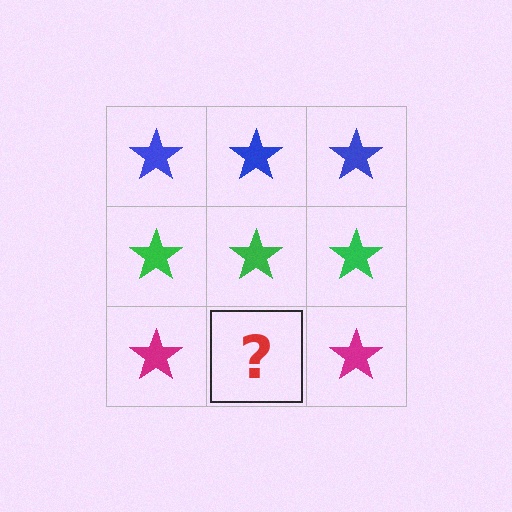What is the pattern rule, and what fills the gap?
The rule is that each row has a consistent color. The gap should be filled with a magenta star.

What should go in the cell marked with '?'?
The missing cell should contain a magenta star.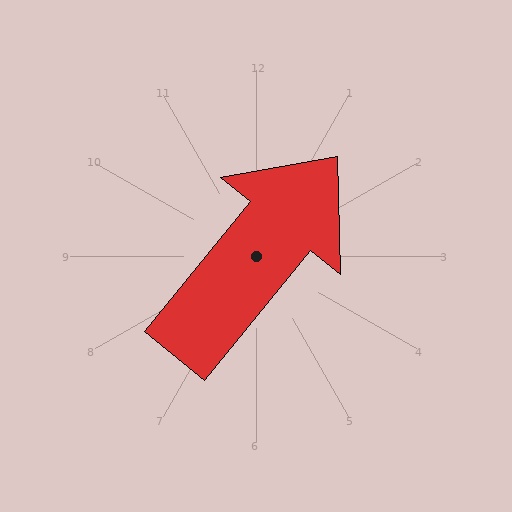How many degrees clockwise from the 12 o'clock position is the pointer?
Approximately 39 degrees.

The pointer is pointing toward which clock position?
Roughly 1 o'clock.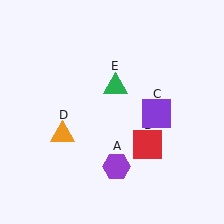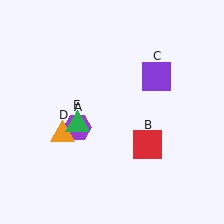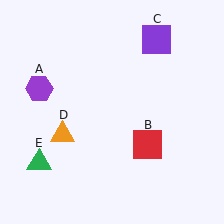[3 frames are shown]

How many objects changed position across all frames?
3 objects changed position: purple hexagon (object A), purple square (object C), green triangle (object E).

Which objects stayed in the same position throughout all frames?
Red square (object B) and orange triangle (object D) remained stationary.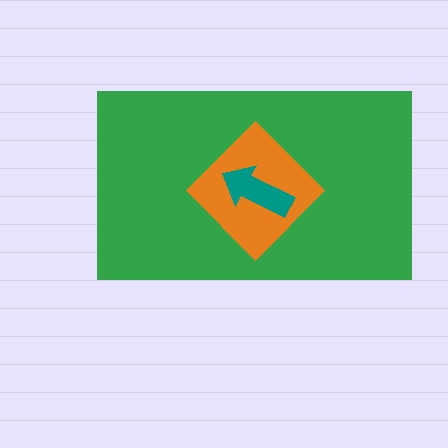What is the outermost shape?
The green rectangle.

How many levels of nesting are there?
3.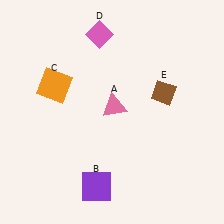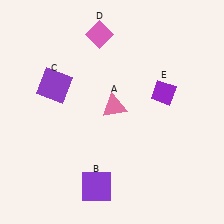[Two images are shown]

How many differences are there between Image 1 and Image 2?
There are 2 differences between the two images.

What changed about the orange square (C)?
In Image 1, C is orange. In Image 2, it changed to purple.